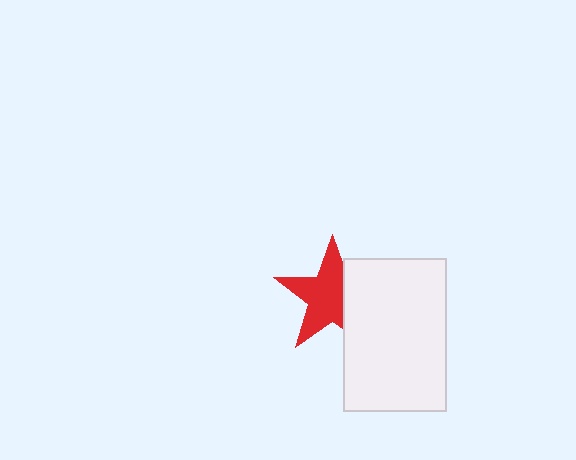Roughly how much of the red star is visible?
Most of it is visible (roughly 68%).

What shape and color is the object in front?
The object in front is a white rectangle.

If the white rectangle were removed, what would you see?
You would see the complete red star.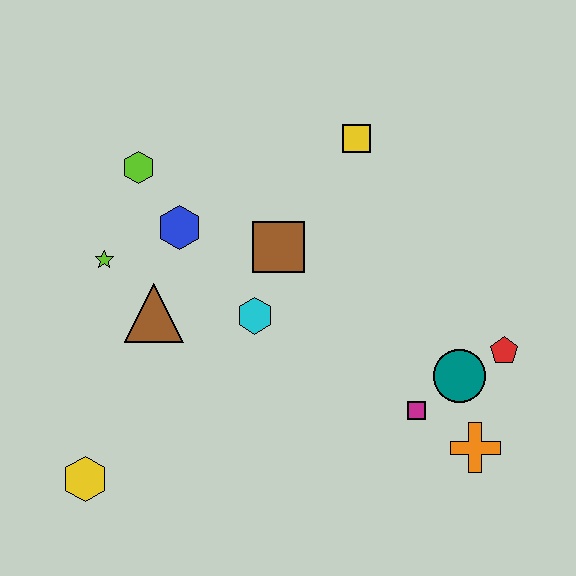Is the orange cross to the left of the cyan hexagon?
No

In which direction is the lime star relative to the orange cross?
The lime star is to the left of the orange cross.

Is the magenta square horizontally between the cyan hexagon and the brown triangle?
No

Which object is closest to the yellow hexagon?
The brown triangle is closest to the yellow hexagon.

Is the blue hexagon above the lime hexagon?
No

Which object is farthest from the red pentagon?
The yellow hexagon is farthest from the red pentagon.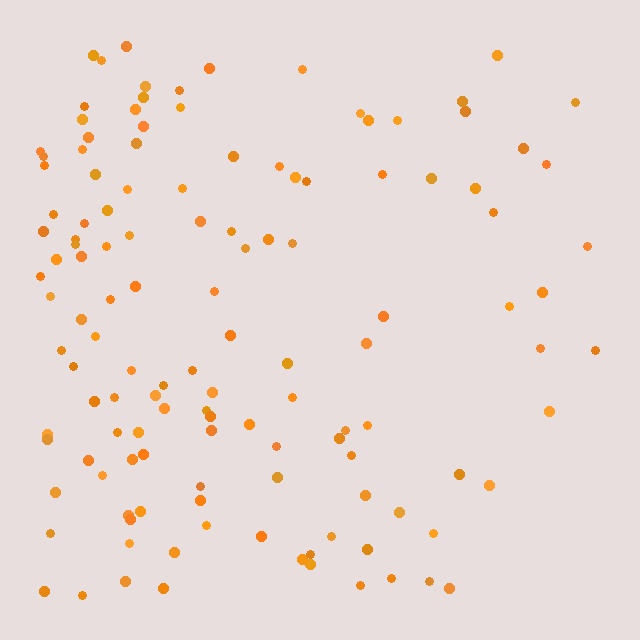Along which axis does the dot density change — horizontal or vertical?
Horizontal.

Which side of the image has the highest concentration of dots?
The left.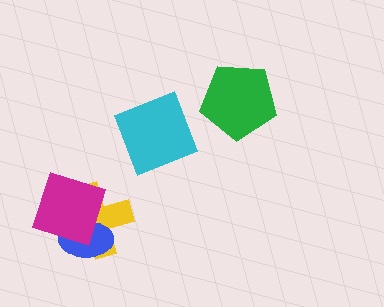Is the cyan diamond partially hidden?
No, no other shape covers it.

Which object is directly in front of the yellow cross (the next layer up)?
The blue ellipse is directly in front of the yellow cross.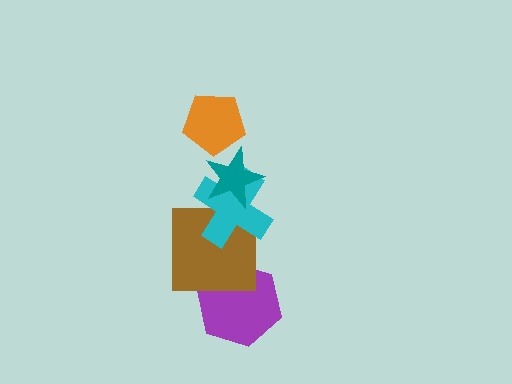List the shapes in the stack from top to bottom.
From top to bottom: the orange pentagon, the teal star, the cyan cross, the brown square, the purple hexagon.